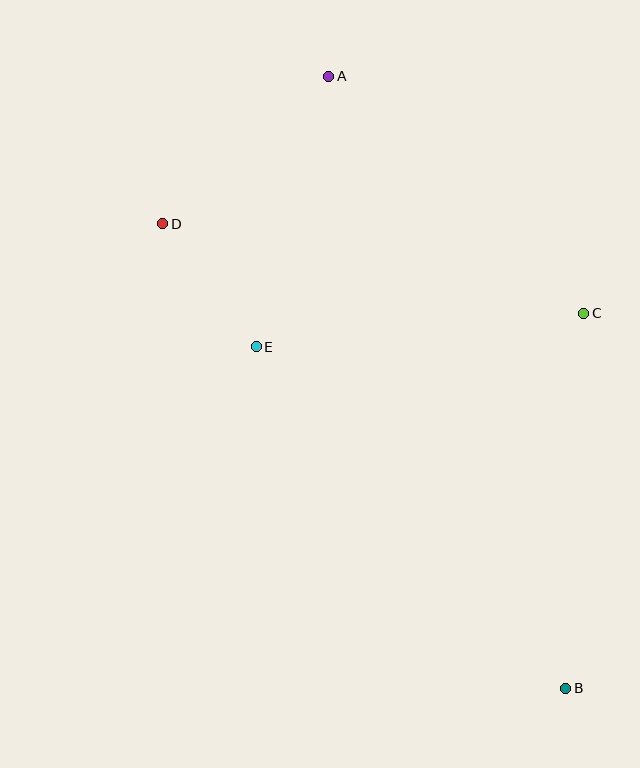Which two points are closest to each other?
Points D and E are closest to each other.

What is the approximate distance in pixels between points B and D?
The distance between B and D is approximately 614 pixels.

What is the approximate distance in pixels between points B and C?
The distance between B and C is approximately 376 pixels.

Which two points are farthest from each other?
Points A and B are farthest from each other.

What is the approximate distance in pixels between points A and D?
The distance between A and D is approximately 223 pixels.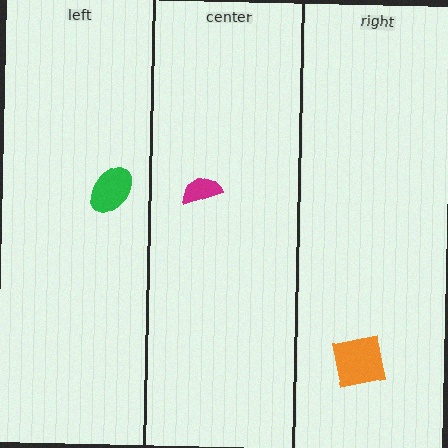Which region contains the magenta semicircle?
The center region.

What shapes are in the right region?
The orange square.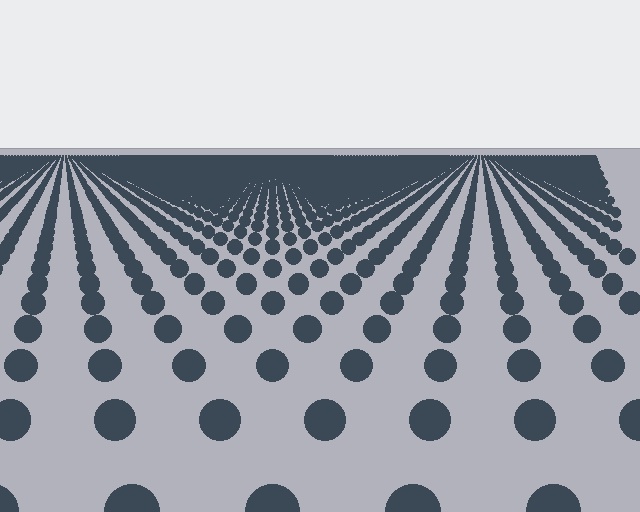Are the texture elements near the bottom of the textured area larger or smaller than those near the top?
Larger. Near the bottom, elements are closer to the viewer and appear at a bigger on-screen size.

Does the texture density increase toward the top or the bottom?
Density increases toward the top.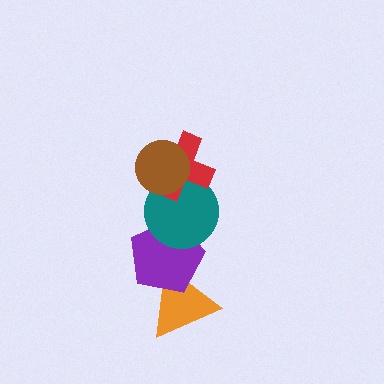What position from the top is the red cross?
The red cross is 2nd from the top.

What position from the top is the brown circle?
The brown circle is 1st from the top.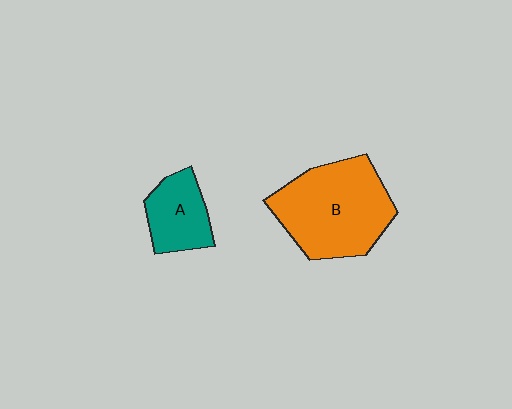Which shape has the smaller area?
Shape A (teal).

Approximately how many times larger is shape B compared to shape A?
Approximately 2.2 times.